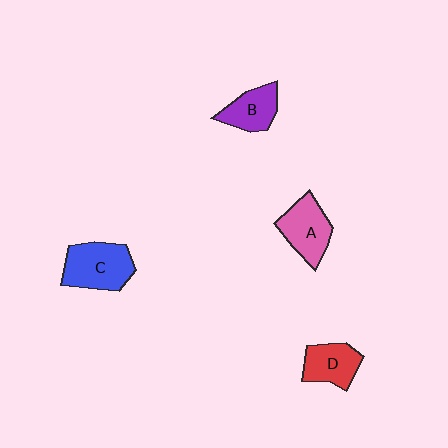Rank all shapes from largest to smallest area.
From largest to smallest: C (blue), A (pink), D (red), B (purple).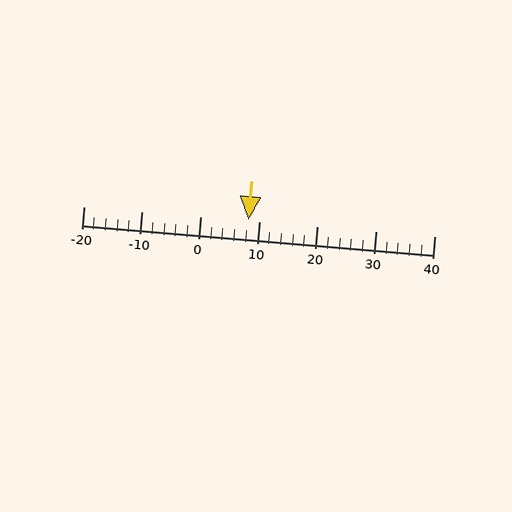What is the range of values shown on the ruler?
The ruler shows values from -20 to 40.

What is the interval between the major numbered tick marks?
The major tick marks are spaced 10 units apart.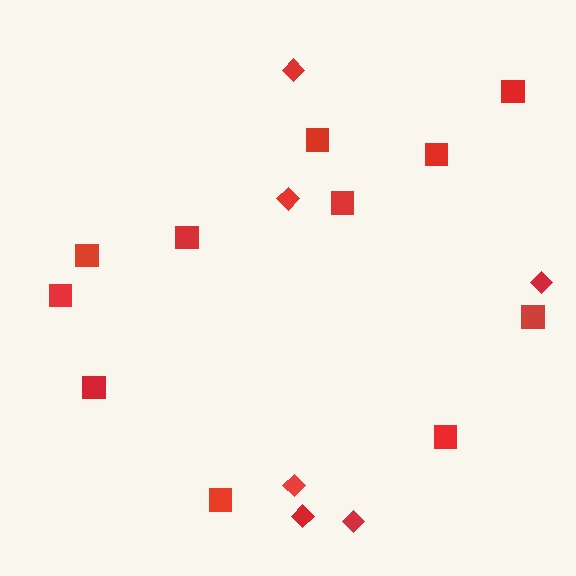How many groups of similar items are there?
There are 2 groups: one group of squares (11) and one group of diamonds (6).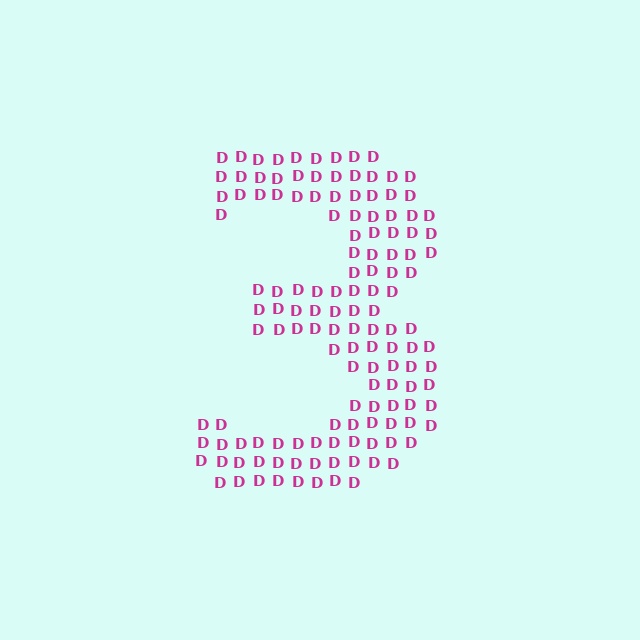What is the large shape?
The large shape is the digit 3.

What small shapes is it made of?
It is made of small letter D's.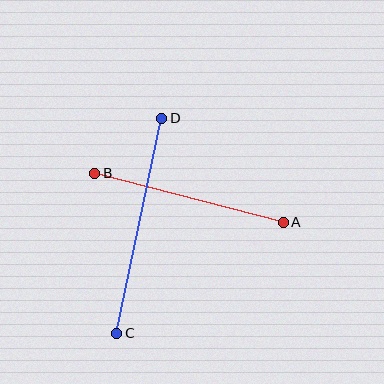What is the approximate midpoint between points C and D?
The midpoint is at approximately (139, 226) pixels.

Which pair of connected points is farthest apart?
Points C and D are farthest apart.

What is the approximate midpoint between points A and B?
The midpoint is at approximately (189, 198) pixels.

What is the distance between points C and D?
The distance is approximately 219 pixels.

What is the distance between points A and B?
The distance is approximately 195 pixels.